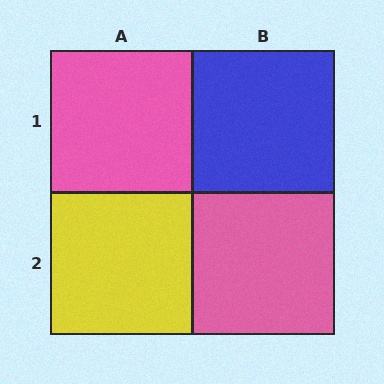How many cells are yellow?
1 cell is yellow.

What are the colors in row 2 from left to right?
Yellow, pink.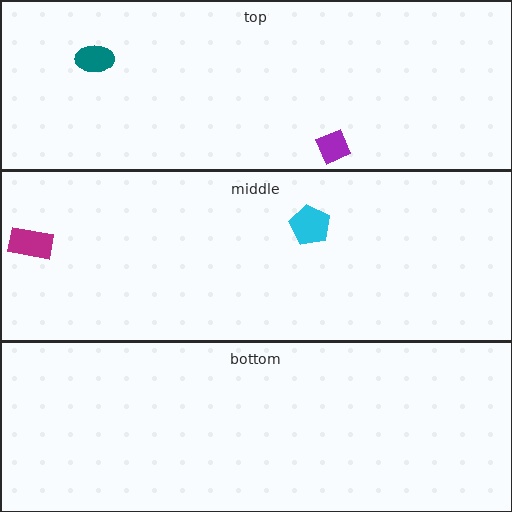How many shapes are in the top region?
2.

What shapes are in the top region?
The teal ellipse, the purple diamond.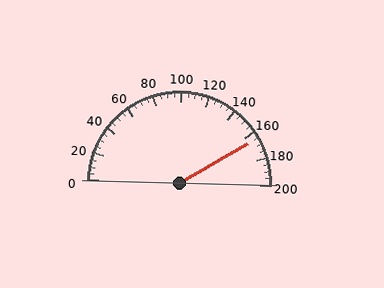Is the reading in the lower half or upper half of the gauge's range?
The reading is in the upper half of the range (0 to 200).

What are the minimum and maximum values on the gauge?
The gauge ranges from 0 to 200.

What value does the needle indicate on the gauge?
The needle indicates approximately 165.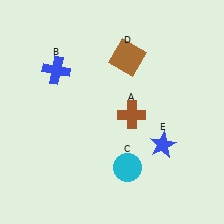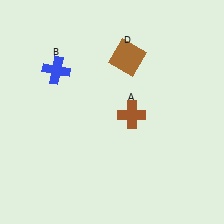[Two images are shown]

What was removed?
The blue star (E), the cyan circle (C) were removed in Image 2.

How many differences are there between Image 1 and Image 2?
There are 2 differences between the two images.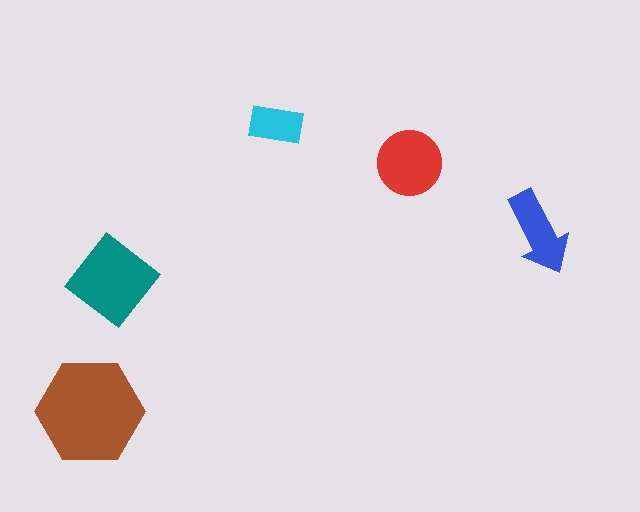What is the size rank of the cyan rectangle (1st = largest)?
5th.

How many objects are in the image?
There are 5 objects in the image.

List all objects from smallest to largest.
The cyan rectangle, the blue arrow, the red circle, the teal diamond, the brown hexagon.